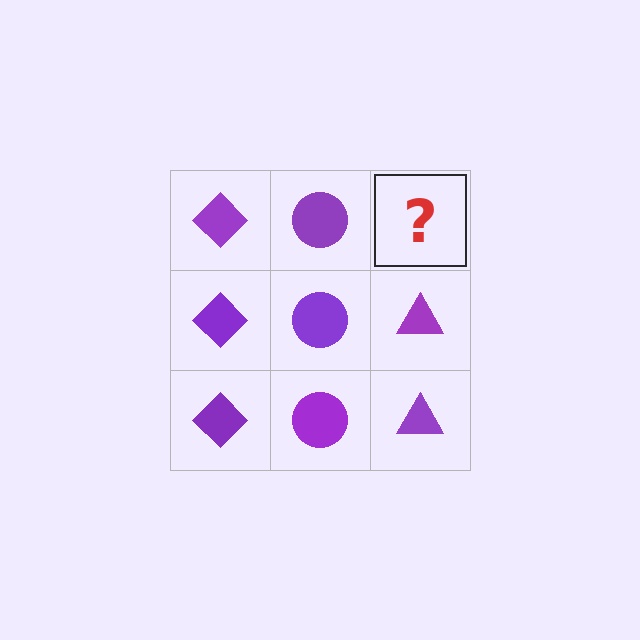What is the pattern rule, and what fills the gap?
The rule is that each column has a consistent shape. The gap should be filled with a purple triangle.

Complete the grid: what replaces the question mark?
The question mark should be replaced with a purple triangle.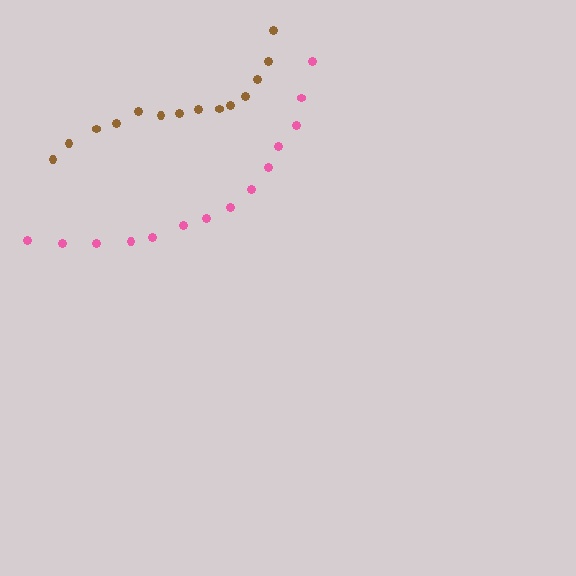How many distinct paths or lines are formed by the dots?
There are 2 distinct paths.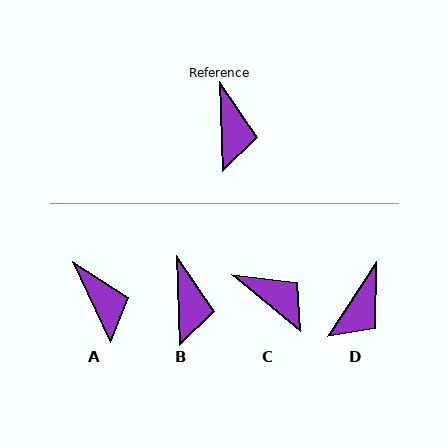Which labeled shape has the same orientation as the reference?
B.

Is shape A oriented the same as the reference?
No, it is off by about 23 degrees.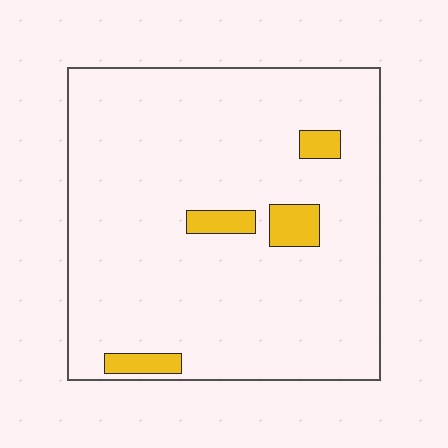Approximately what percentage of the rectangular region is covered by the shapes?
Approximately 5%.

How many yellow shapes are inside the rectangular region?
4.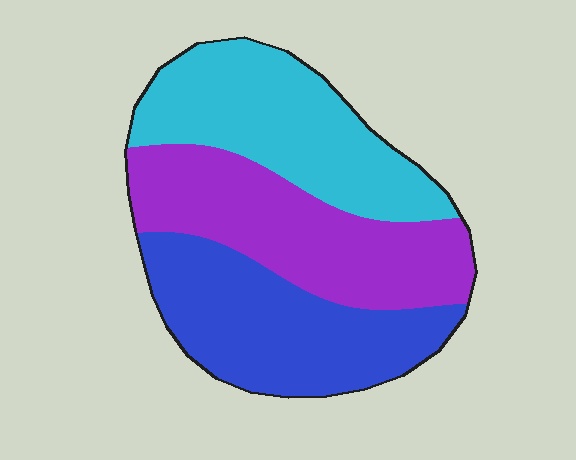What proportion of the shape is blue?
Blue takes up about one third (1/3) of the shape.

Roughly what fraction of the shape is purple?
Purple covers around 35% of the shape.